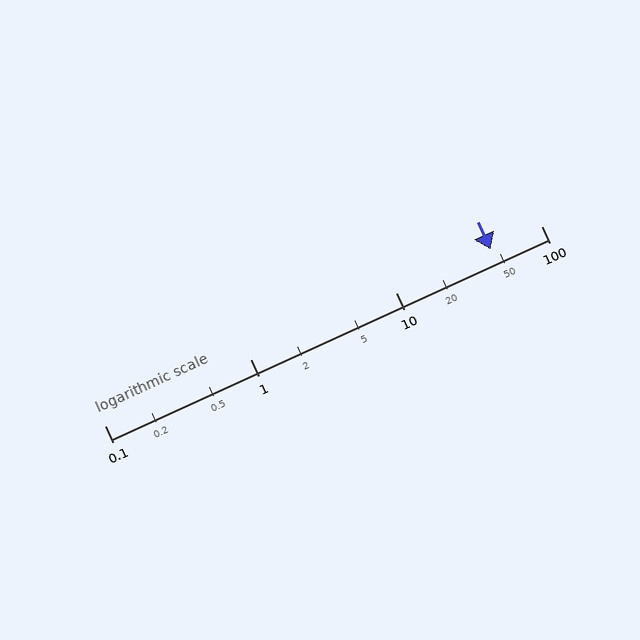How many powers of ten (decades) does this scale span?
The scale spans 3 decades, from 0.1 to 100.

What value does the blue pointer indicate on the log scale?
The pointer indicates approximately 45.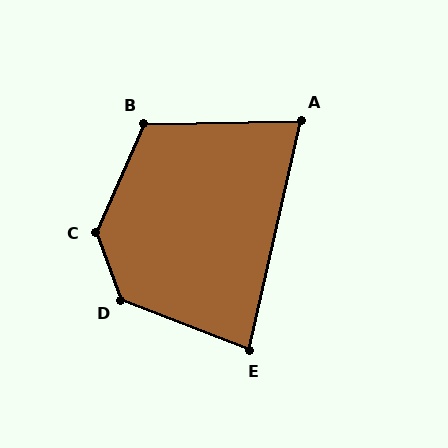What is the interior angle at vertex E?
Approximately 82 degrees (acute).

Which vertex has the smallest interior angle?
A, at approximately 76 degrees.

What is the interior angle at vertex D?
Approximately 131 degrees (obtuse).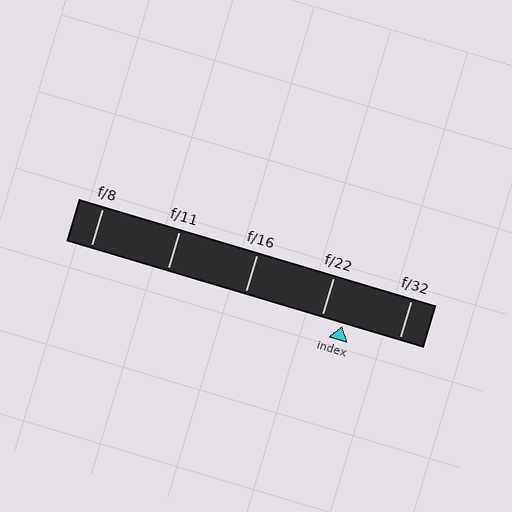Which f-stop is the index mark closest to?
The index mark is closest to f/22.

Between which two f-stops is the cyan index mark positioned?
The index mark is between f/22 and f/32.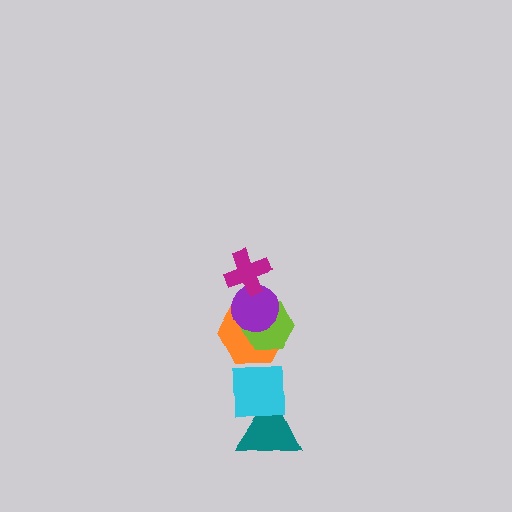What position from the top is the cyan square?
The cyan square is 5th from the top.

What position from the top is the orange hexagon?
The orange hexagon is 4th from the top.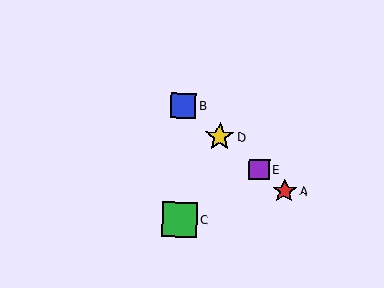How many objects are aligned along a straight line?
4 objects (A, B, D, E) are aligned along a straight line.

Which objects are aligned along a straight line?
Objects A, B, D, E are aligned along a straight line.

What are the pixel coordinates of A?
Object A is at (285, 191).